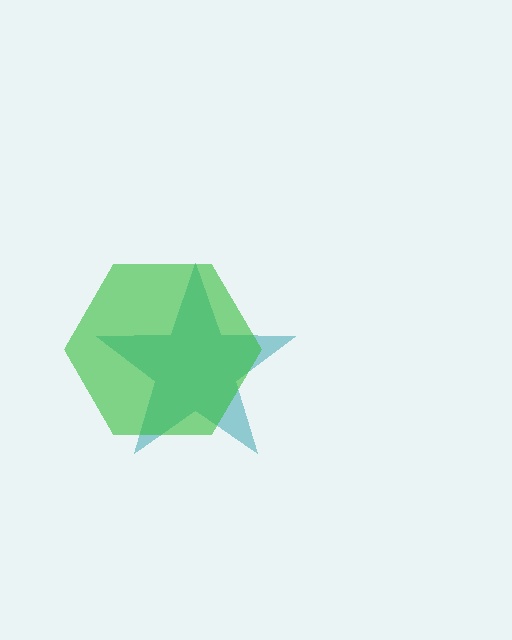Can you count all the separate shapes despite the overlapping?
Yes, there are 2 separate shapes.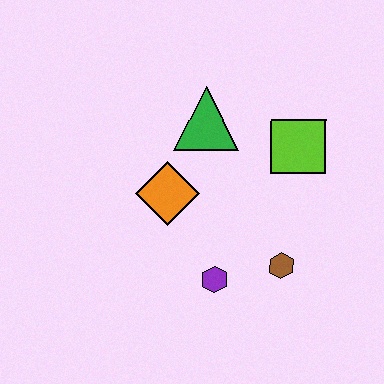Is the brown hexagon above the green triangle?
No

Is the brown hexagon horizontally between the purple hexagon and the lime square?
Yes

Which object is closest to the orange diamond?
The green triangle is closest to the orange diamond.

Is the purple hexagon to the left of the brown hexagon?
Yes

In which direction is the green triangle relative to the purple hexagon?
The green triangle is above the purple hexagon.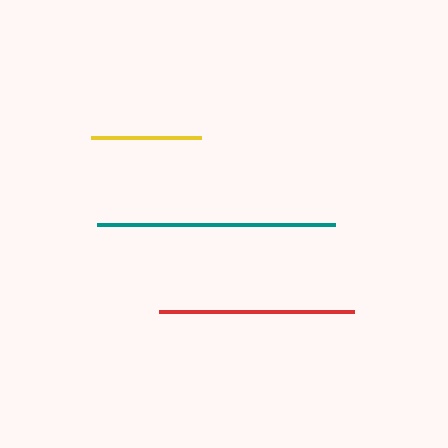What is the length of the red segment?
The red segment is approximately 196 pixels long.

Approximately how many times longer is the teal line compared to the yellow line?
The teal line is approximately 2.2 times the length of the yellow line.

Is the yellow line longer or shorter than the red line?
The red line is longer than the yellow line.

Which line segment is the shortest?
The yellow line is the shortest at approximately 111 pixels.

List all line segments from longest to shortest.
From longest to shortest: teal, red, yellow.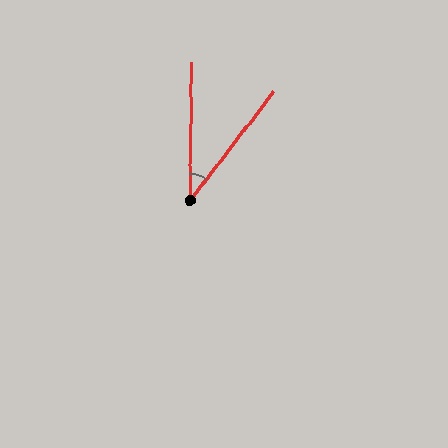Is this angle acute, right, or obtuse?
It is acute.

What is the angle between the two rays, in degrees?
Approximately 37 degrees.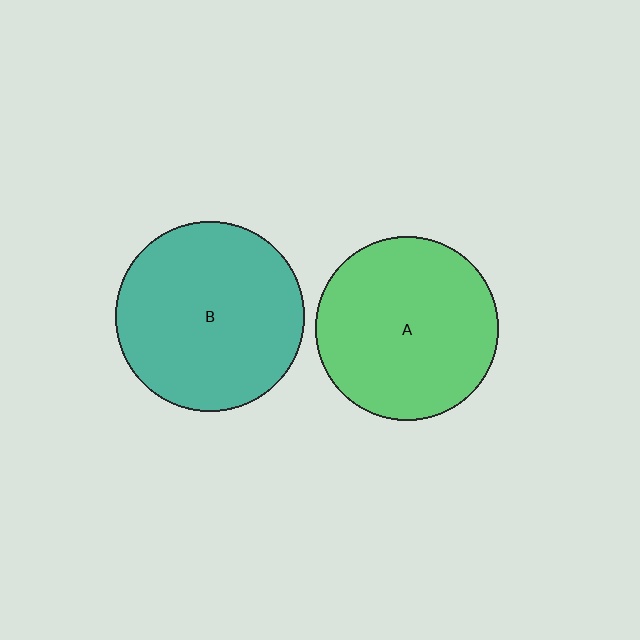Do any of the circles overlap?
No, none of the circles overlap.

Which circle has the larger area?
Circle B (teal).